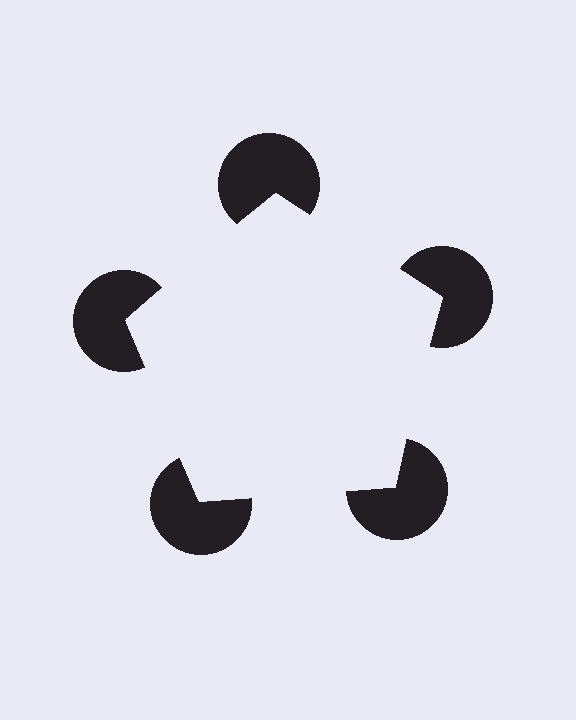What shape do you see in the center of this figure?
An illusory pentagon — its edges are inferred from the aligned wedge cuts in the pac-man discs, not physically drawn.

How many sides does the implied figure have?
5 sides.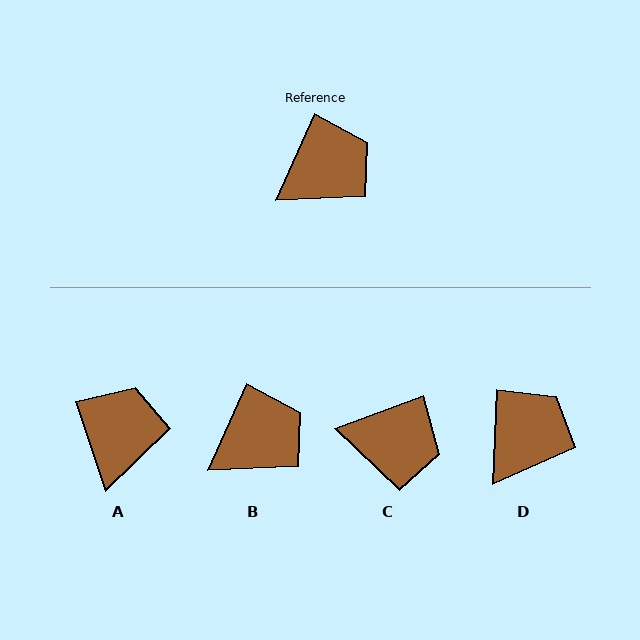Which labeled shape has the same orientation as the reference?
B.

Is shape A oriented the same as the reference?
No, it is off by about 42 degrees.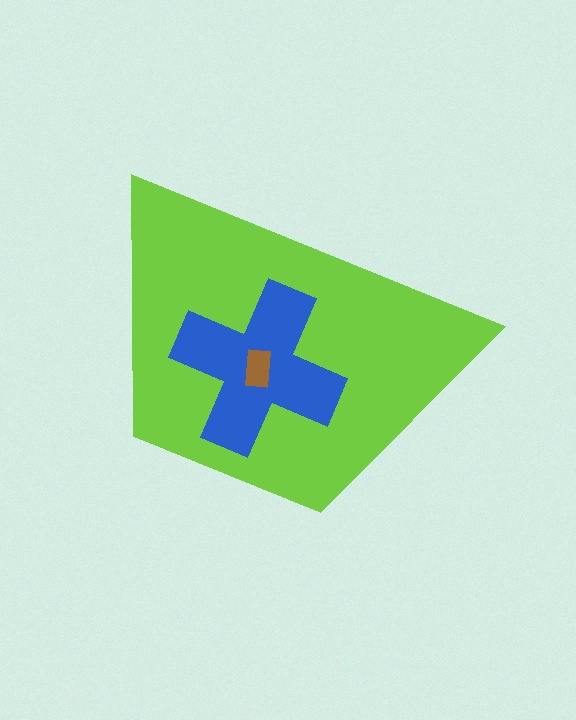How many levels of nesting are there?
3.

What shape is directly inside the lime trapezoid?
The blue cross.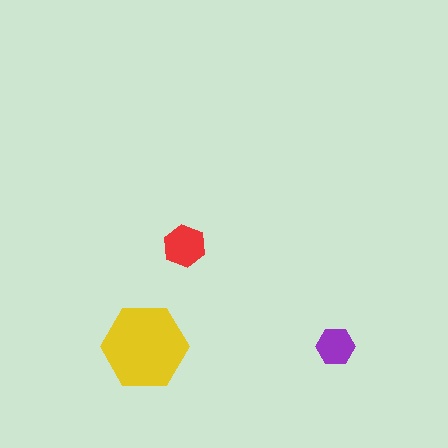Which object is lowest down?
The yellow hexagon is bottommost.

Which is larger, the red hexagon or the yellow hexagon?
The yellow one.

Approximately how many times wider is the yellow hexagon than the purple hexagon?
About 2 times wider.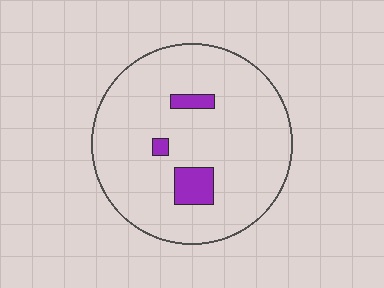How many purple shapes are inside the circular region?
3.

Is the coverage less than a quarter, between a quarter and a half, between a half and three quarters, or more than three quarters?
Less than a quarter.